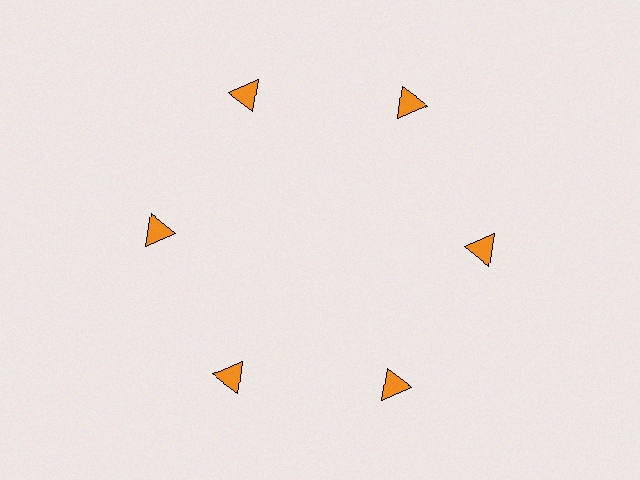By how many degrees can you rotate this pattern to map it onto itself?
The pattern maps onto itself every 60 degrees of rotation.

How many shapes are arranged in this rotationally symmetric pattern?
There are 6 shapes, arranged in 6 groups of 1.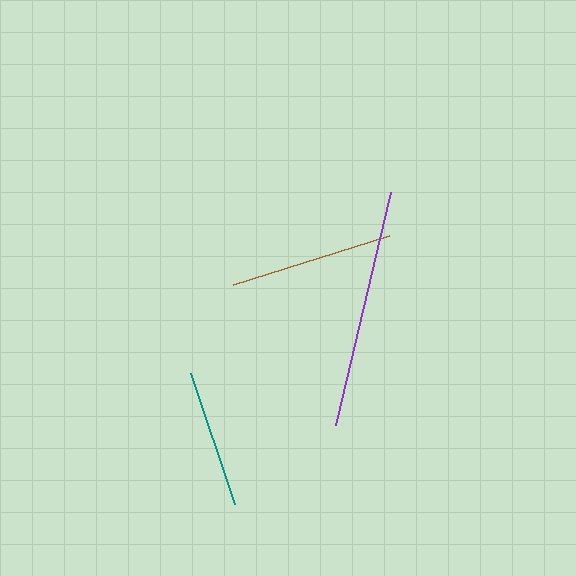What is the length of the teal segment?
The teal segment is approximately 139 pixels long.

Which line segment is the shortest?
The teal line is the shortest at approximately 139 pixels.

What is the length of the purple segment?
The purple segment is approximately 239 pixels long.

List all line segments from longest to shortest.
From longest to shortest: purple, brown, teal.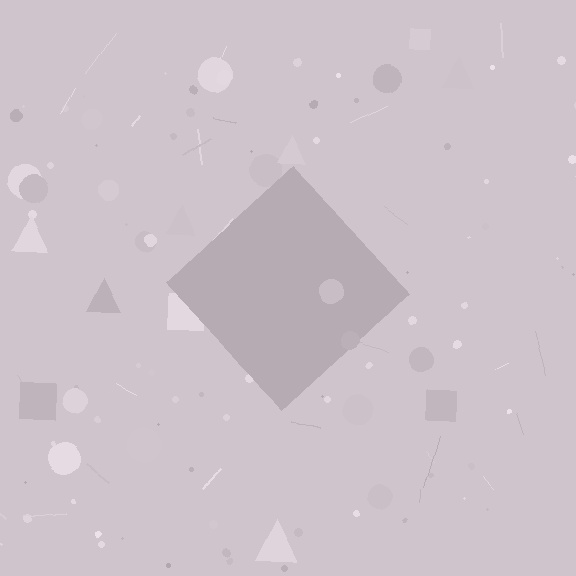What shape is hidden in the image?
A diamond is hidden in the image.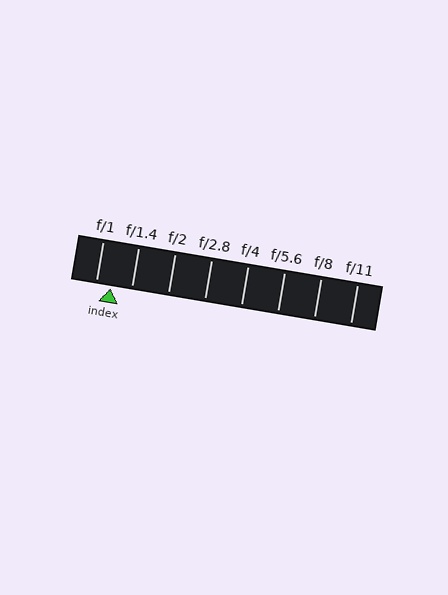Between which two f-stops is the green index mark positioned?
The index mark is between f/1 and f/1.4.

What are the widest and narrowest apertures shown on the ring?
The widest aperture shown is f/1 and the narrowest is f/11.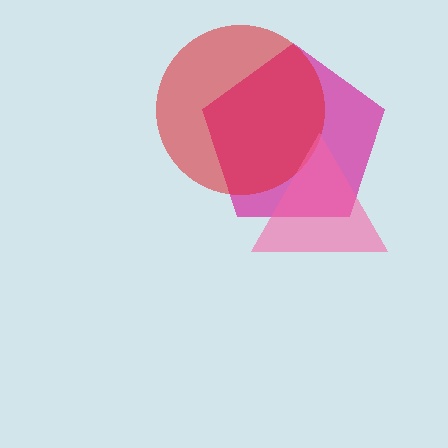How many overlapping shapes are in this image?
There are 3 overlapping shapes in the image.